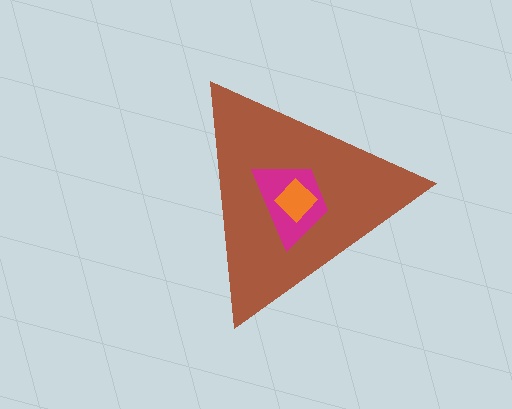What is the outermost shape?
The brown triangle.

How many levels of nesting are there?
3.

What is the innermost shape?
The orange diamond.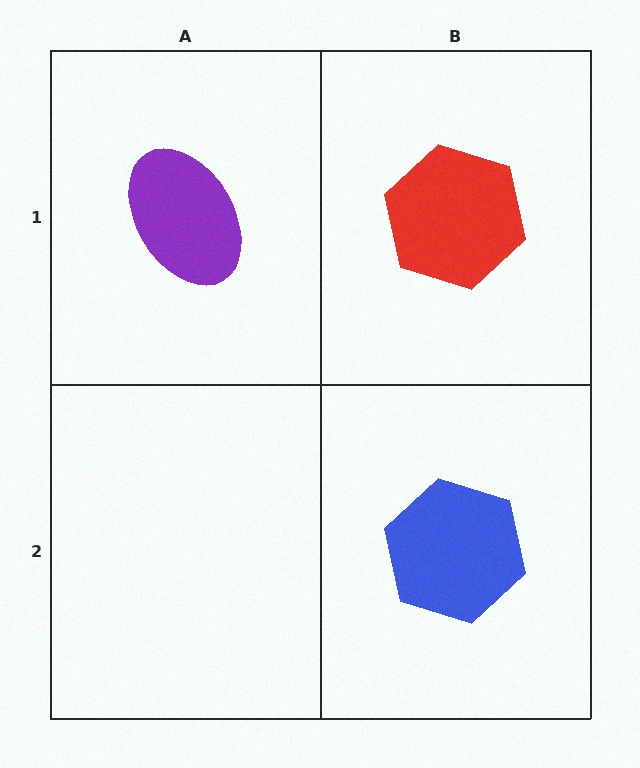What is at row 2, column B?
A blue hexagon.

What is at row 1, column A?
A purple ellipse.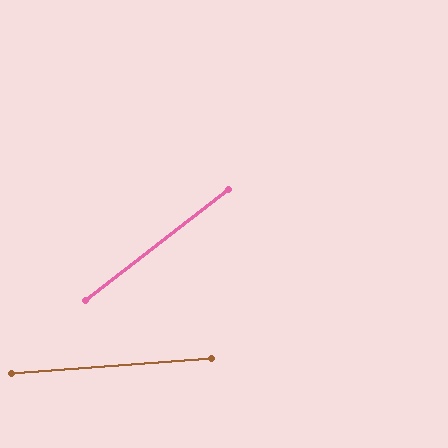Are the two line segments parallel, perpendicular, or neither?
Neither parallel nor perpendicular — they differ by about 33°.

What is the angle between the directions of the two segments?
Approximately 33 degrees.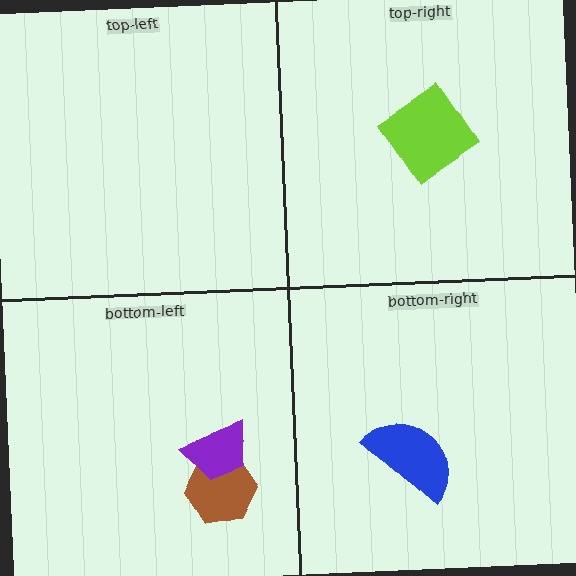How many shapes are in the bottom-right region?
1.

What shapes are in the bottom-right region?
The blue semicircle.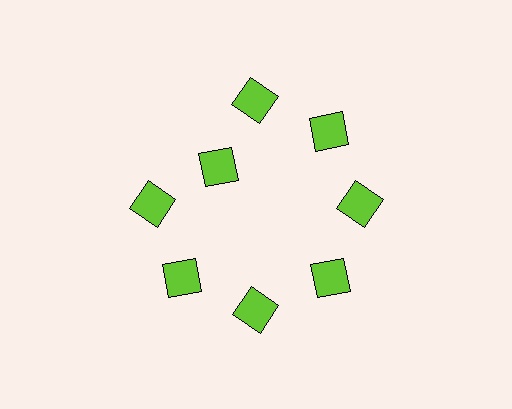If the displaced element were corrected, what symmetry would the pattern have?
It would have 8-fold rotational symmetry — the pattern would map onto itself every 45 degrees.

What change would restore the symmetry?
The symmetry would be restored by moving it outward, back onto the ring so that all 8 diamonds sit at equal angles and equal distance from the center.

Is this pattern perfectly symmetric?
No. The 8 lime diamonds are arranged in a ring, but one element near the 10 o'clock position is pulled inward toward the center, breaking the 8-fold rotational symmetry.